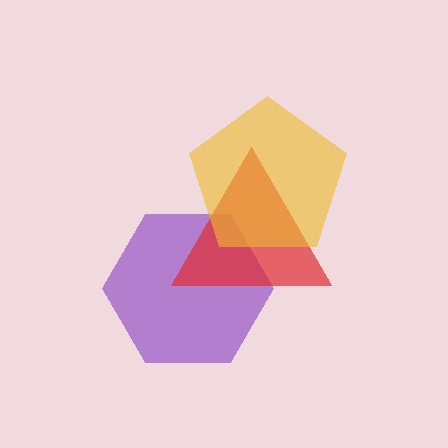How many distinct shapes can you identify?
There are 3 distinct shapes: a purple hexagon, a red triangle, a yellow pentagon.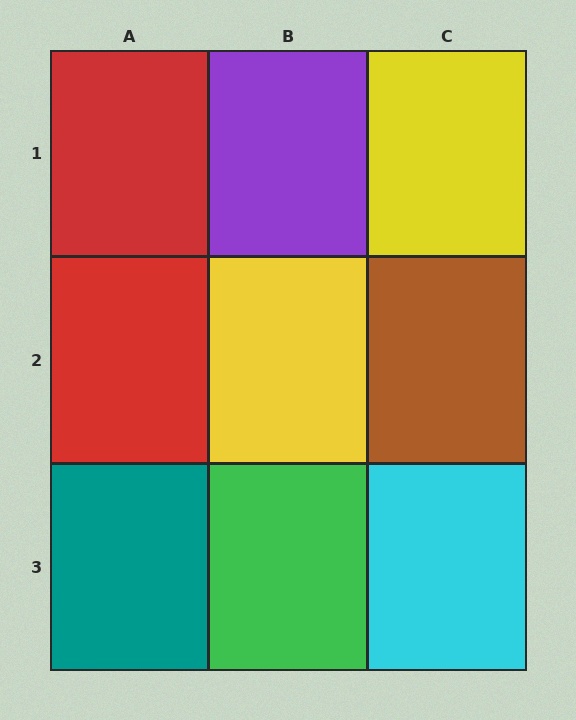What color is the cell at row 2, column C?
Brown.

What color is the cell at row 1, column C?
Yellow.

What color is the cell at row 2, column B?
Yellow.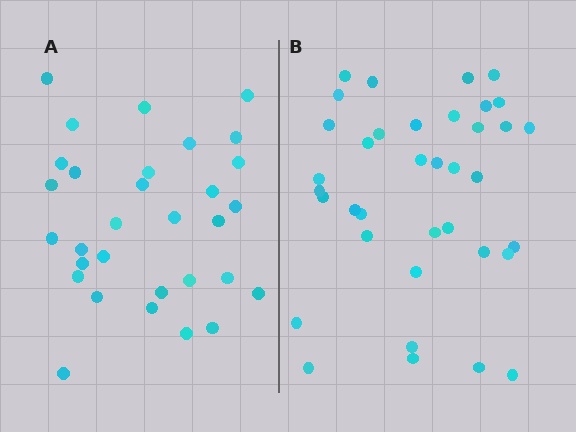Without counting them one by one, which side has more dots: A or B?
Region B (the right region) has more dots.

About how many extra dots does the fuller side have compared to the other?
Region B has about 6 more dots than region A.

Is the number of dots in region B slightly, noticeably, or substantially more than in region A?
Region B has only slightly more — the two regions are fairly close. The ratio is roughly 1.2 to 1.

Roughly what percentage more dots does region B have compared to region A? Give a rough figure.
About 20% more.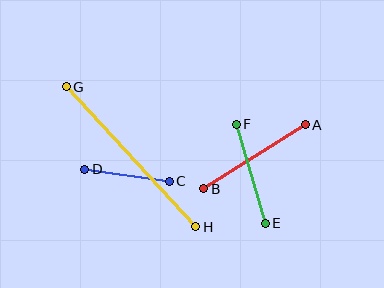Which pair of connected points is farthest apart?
Points G and H are farthest apart.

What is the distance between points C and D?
The distance is approximately 85 pixels.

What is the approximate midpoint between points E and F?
The midpoint is at approximately (251, 174) pixels.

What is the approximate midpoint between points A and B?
The midpoint is at approximately (254, 157) pixels.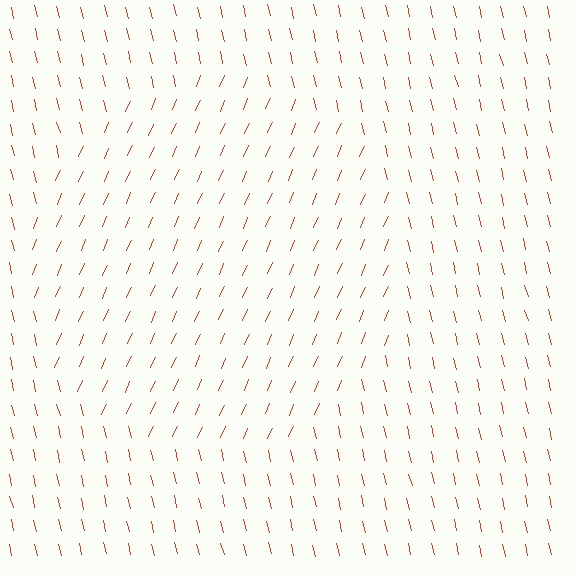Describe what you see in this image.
The image is filled with small red line segments. A circle region in the image has lines oriented differently from the surrounding lines, creating a visible texture boundary.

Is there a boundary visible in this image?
Yes, there is a texture boundary formed by a change in line orientation.